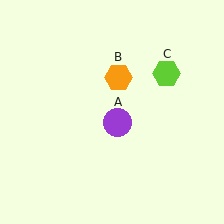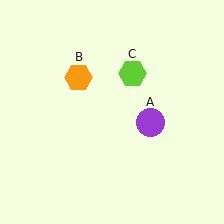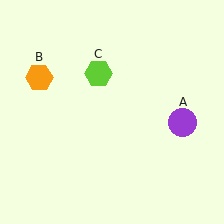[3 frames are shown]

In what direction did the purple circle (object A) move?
The purple circle (object A) moved right.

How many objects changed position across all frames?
3 objects changed position: purple circle (object A), orange hexagon (object B), lime hexagon (object C).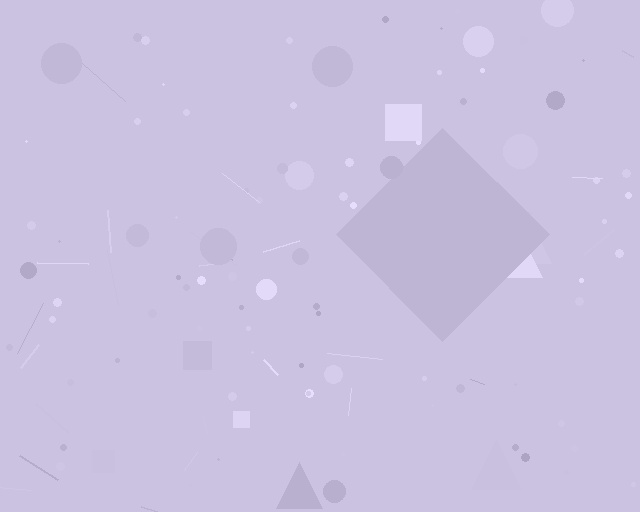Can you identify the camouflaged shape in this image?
The camouflaged shape is a diamond.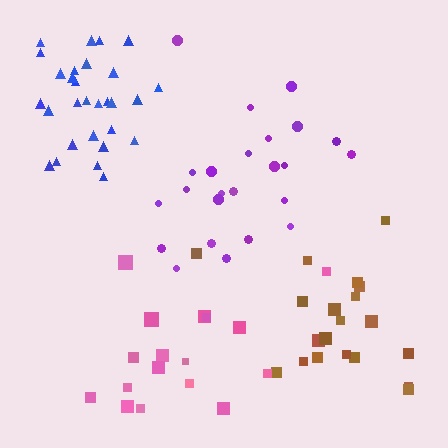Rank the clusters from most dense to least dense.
blue, purple, brown, pink.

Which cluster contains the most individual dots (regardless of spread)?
Blue (29).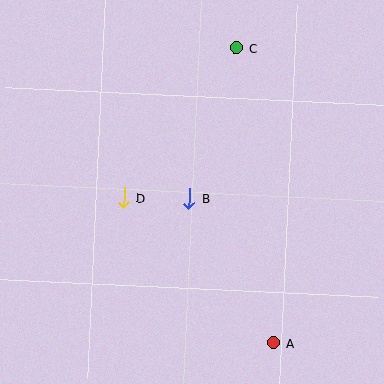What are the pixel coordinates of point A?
Point A is at (274, 343).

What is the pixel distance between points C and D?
The distance between C and D is 188 pixels.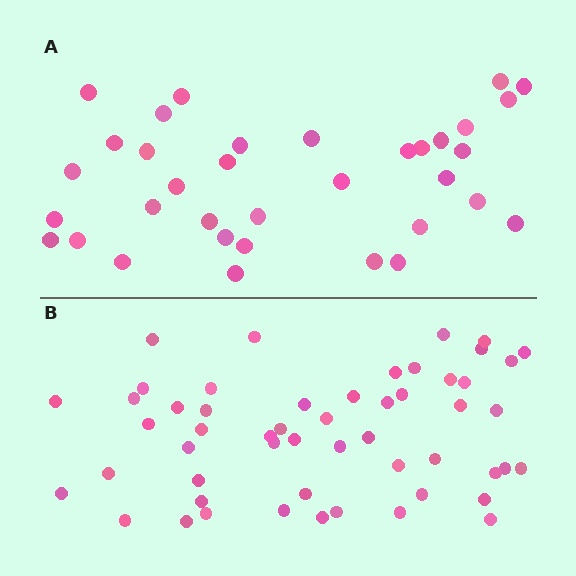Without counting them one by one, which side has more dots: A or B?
Region B (the bottom region) has more dots.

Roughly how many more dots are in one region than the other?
Region B has approximately 20 more dots than region A.